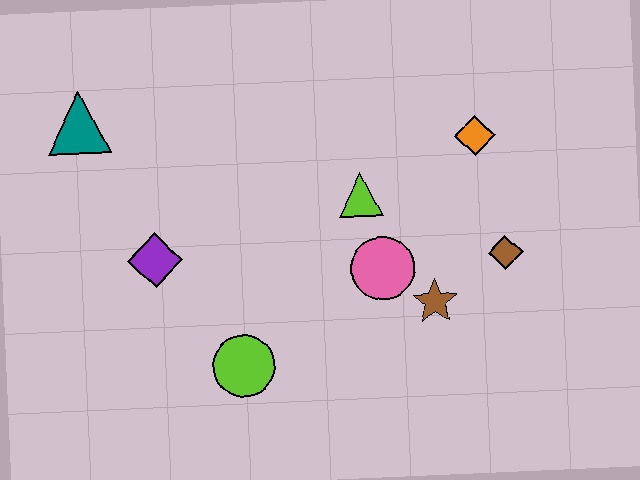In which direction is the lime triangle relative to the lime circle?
The lime triangle is above the lime circle.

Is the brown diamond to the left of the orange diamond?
No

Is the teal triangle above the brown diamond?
Yes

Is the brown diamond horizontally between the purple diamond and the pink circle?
No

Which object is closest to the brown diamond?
The brown star is closest to the brown diamond.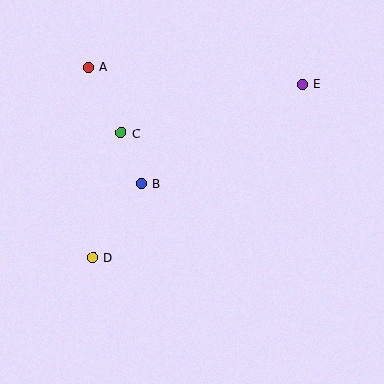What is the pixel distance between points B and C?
The distance between B and C is 54 pixels.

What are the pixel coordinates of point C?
Point C is at (121, 133).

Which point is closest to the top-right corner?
Point E is closest to the top-right corner.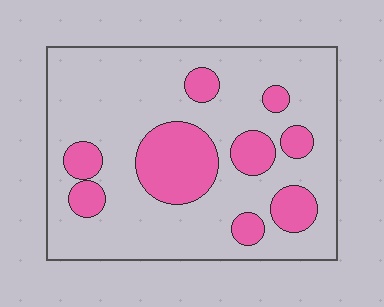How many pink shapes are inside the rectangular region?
9.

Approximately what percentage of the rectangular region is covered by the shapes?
Approximately 25%.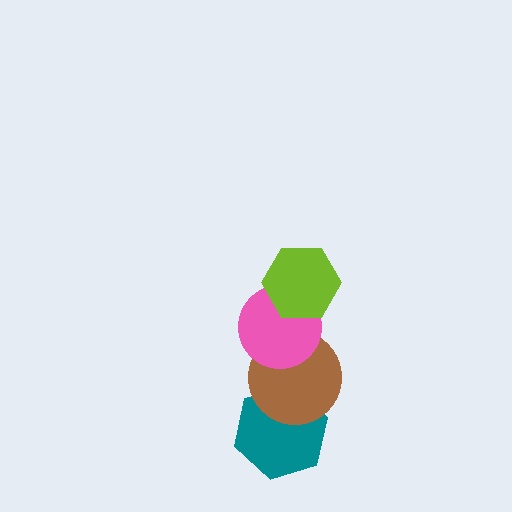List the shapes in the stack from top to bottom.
From top to bottom: the lime hexagon, the pink circle, the brown circle, the teal hexagon.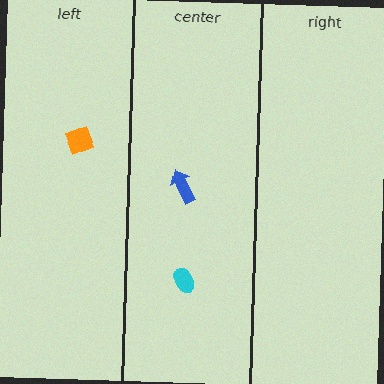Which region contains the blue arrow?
The center region.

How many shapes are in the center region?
2.